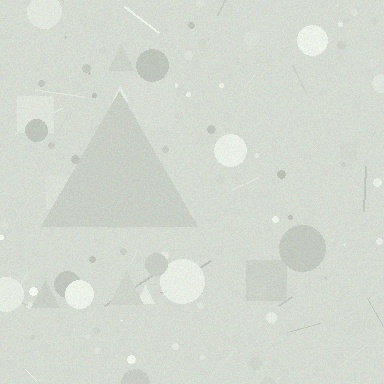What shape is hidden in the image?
A triangle is hidden in the image.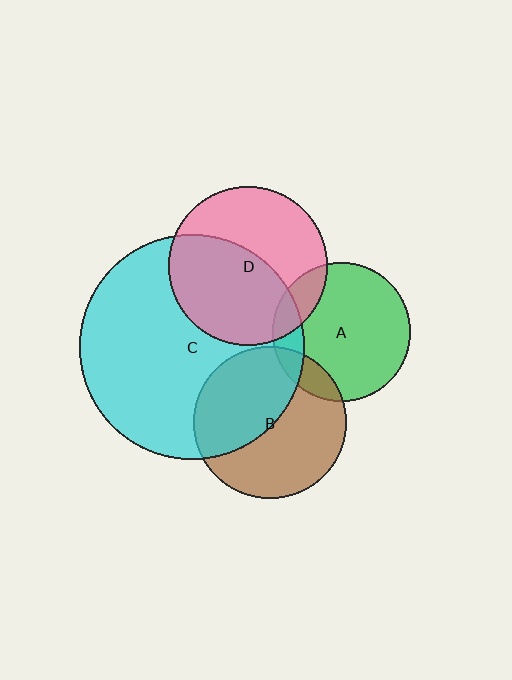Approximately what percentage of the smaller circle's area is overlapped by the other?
Approximately 55%.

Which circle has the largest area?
Circle C (cyan).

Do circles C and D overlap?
Yes.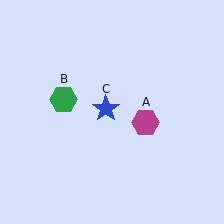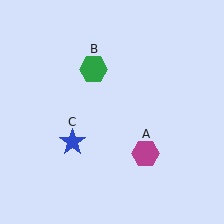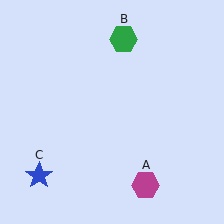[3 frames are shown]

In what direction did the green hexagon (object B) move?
The green hexagon (object B) moved up and to the right.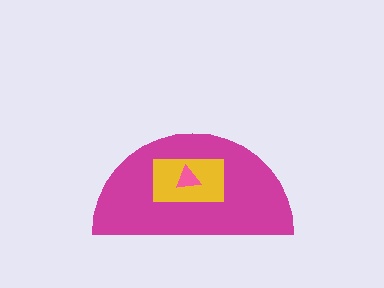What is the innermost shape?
The pink triangle.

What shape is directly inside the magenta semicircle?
The yellow rectangle.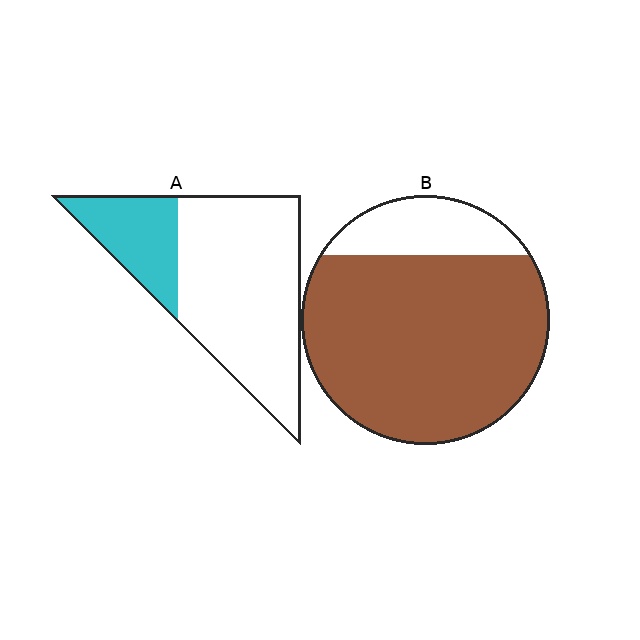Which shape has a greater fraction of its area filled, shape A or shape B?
Shape B.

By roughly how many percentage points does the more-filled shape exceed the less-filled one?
By roughly 55 percentage points (B over A).